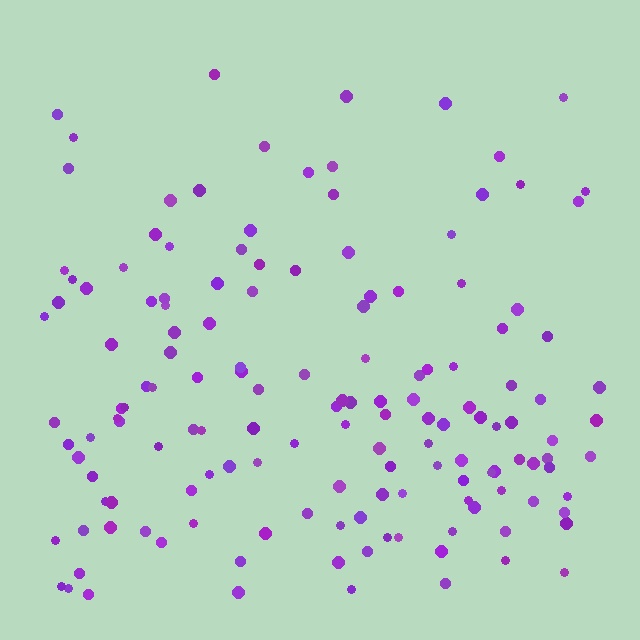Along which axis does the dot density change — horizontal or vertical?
Vertical.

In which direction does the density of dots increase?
From top to bottom, with the bottom side densest.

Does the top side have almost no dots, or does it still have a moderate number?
Still a moderate number, just noticeably fewer than the bottom.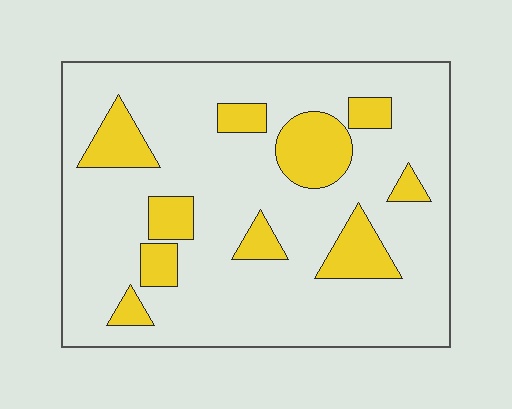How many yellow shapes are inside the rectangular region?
10.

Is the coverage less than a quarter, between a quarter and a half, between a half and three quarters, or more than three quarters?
Less than a quarter.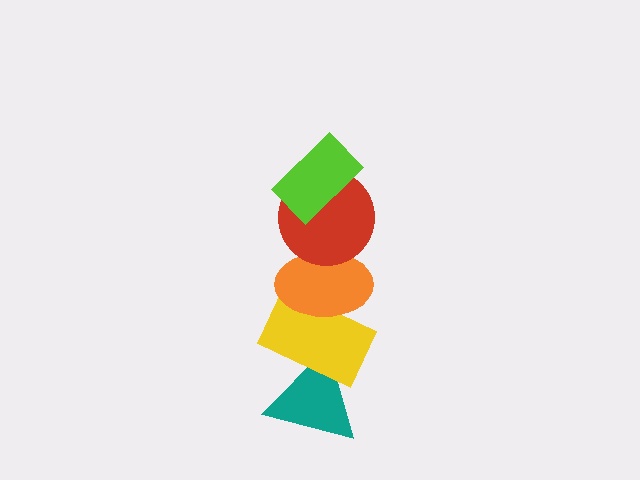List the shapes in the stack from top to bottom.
From top to bottom: the lime rectangle, the red circle, the orange ellipse, the yellow rectangle, the teal triangle.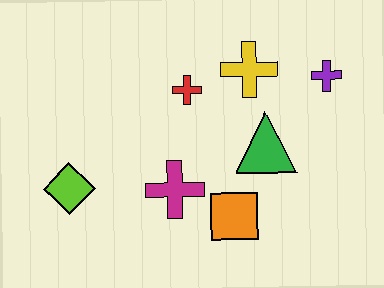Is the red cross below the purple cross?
Yes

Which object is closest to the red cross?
The yellow cross is closest to the red cross.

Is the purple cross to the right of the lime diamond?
Yes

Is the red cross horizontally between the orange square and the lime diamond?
Yes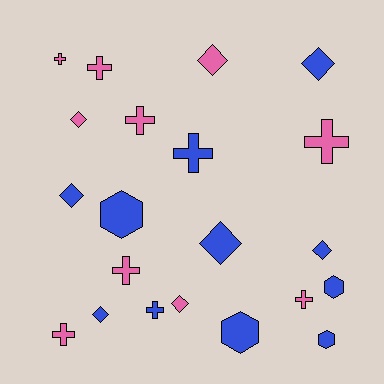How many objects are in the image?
There are 21 objects.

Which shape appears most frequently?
Cross, with 9 objects.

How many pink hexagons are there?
There are no pink hexagons.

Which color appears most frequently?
Blue, with 11 objects.